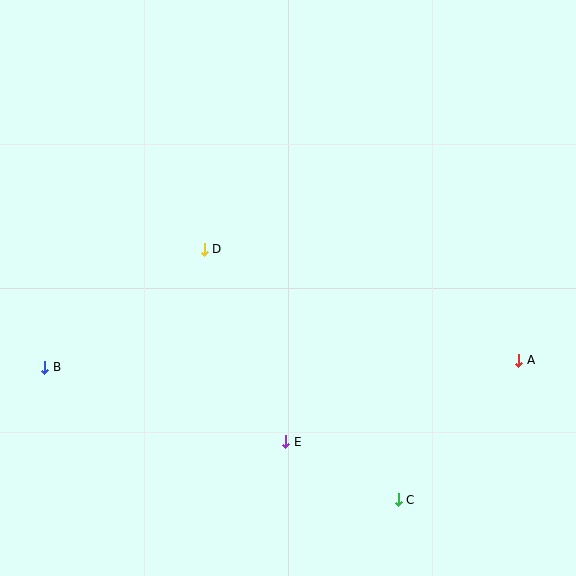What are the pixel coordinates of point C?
Point C is at (398, 500).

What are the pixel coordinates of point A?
Point A is at (519, 360).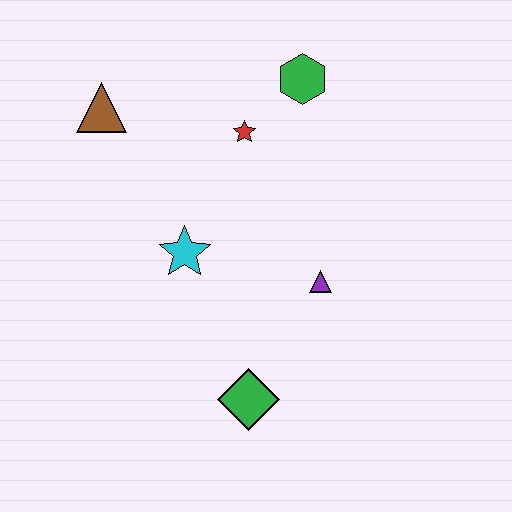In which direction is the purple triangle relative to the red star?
The purple triangle is below the red star.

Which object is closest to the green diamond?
The purple triangle is closest to the green diamond.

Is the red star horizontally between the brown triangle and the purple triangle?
Yes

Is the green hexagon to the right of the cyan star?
Yes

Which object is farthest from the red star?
The green diamond is farthest from the red star.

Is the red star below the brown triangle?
Yes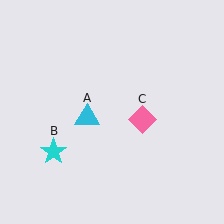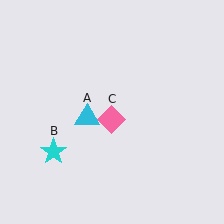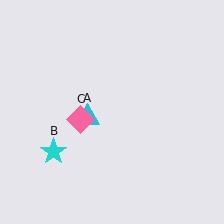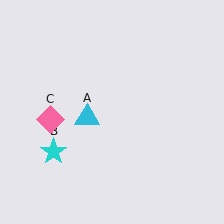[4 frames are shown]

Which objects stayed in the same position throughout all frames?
Cyan triangle (object A) and cyan star (object B) remained stationary.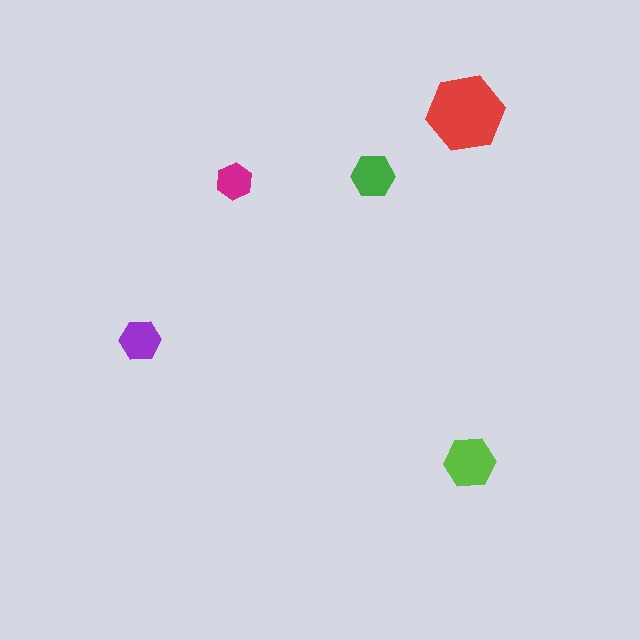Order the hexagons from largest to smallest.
the red one, the lime one, the green one, the purple one, the magenta one.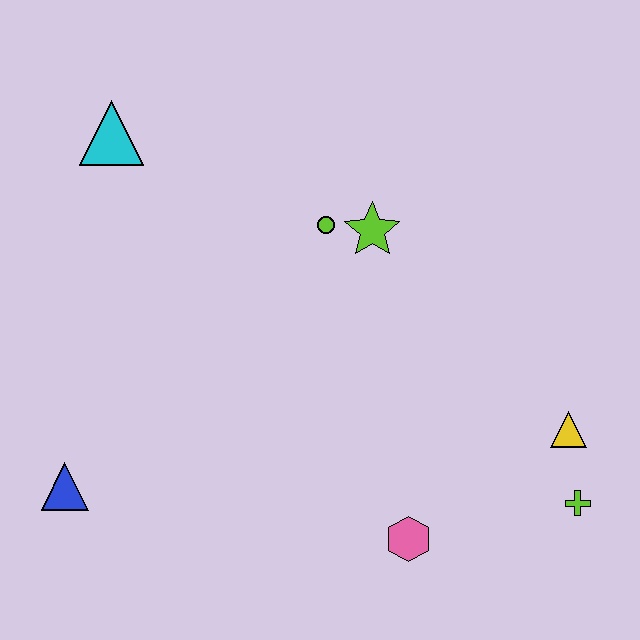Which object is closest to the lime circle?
The lime star is closest to the lime circle.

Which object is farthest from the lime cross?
The cyan triangle is farthest from the lime cross.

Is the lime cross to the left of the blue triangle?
No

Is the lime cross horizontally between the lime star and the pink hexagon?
No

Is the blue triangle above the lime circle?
No